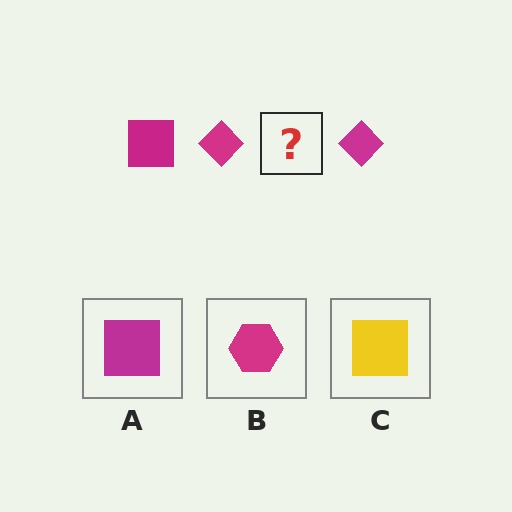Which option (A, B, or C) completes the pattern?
A.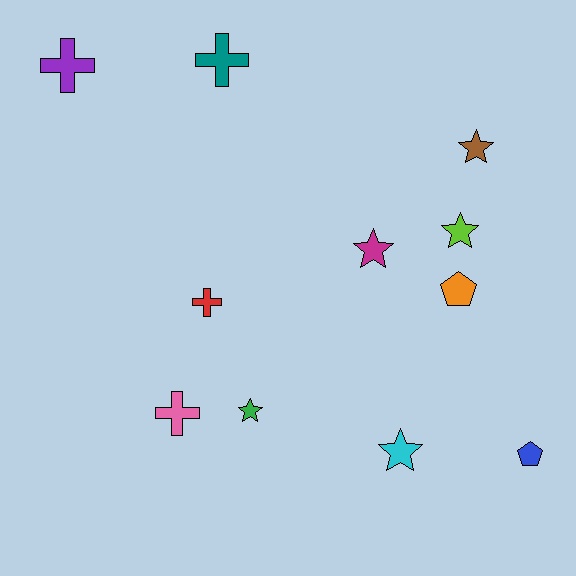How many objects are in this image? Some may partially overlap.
There are 11 objects.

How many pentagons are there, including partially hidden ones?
There are 2 pentagons.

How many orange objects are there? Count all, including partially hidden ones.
There is 1 orange object.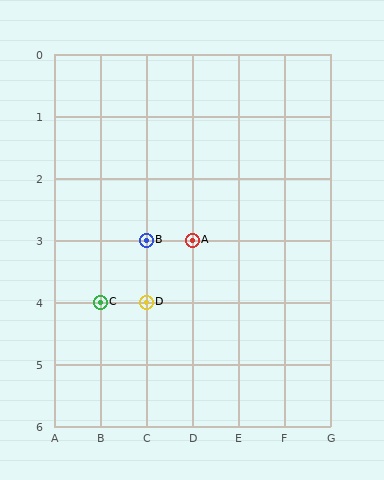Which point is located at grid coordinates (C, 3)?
Point B is at (C, 3).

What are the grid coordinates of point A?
Point A is at grid coordinates (D, 3).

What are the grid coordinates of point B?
Point B is at grid coordinates (C, 3).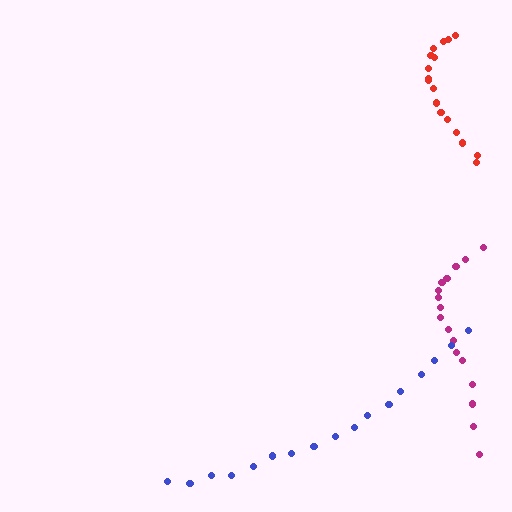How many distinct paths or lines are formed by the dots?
There are 3 distinct paths.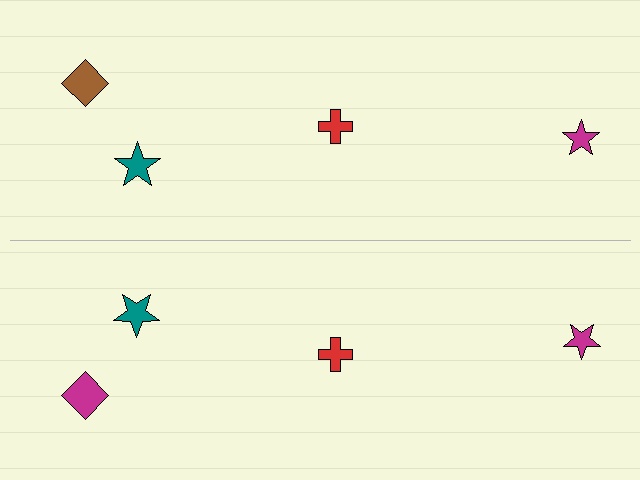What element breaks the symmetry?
The magenta diamond on the bottom side breaks the symmetry — its mirror counterpart is brown.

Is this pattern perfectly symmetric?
No, the pattern is not perfectly symmetric. The magenta diamond on the bottom side breaks the symmetry — its mirror counterpart is brown.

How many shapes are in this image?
There are 8 shapes in this image.